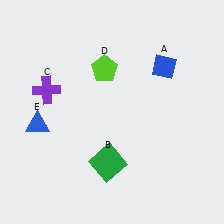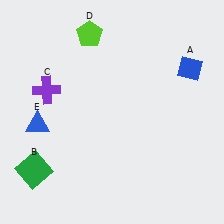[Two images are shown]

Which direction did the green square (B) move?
The green square (B) moved left.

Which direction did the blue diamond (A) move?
The blue diamond (A) moved right.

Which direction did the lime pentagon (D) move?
The lime pentagon (D) moved up.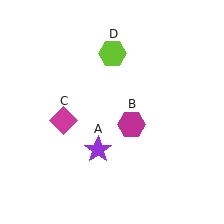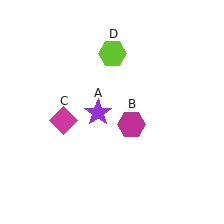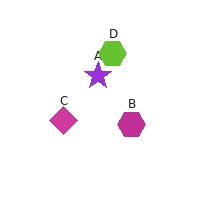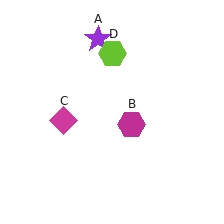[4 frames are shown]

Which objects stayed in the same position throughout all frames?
Magenta hexagon (object B) and magenta diamond (object C) and lime hexagon (object D) remained stationary.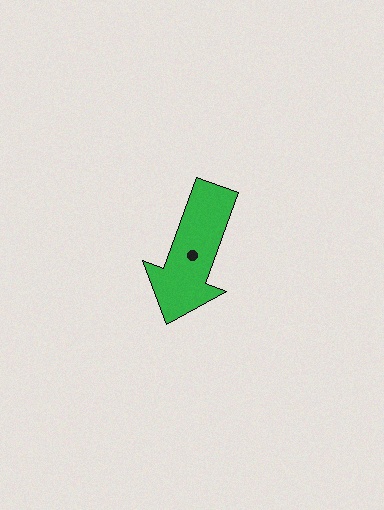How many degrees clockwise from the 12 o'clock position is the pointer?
Approximately 200 degrees.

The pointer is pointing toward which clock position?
Roughly 7 o'clock.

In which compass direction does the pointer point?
South.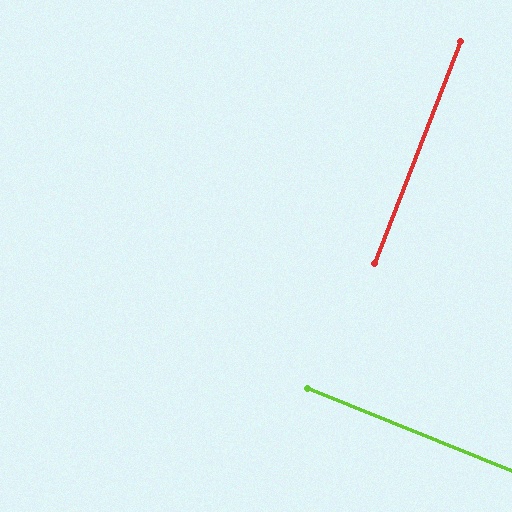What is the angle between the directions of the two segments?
Approximately 89 degrees.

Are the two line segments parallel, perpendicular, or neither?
Perpendicular — they meet at approximately 89°.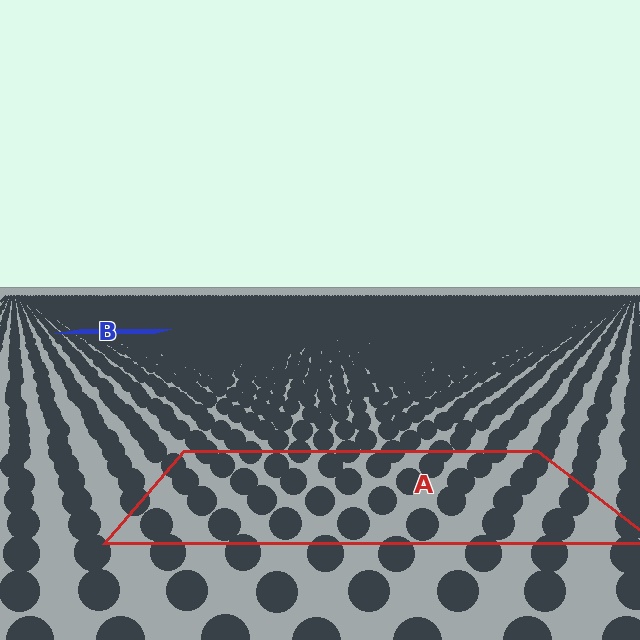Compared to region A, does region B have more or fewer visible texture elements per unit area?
Region B has more texture elements per unit area — they are packed more densely because it is farther away.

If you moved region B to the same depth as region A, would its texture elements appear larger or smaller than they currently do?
They would appear larger. At a closer depth, the same texture elements are projected at a bigger on-screen size.